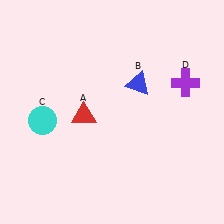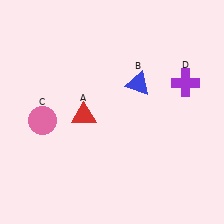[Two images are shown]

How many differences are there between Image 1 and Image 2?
There is 1 difference between the two images.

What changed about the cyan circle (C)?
In Image 1, C is cyan. In Image 2, it changed to pink.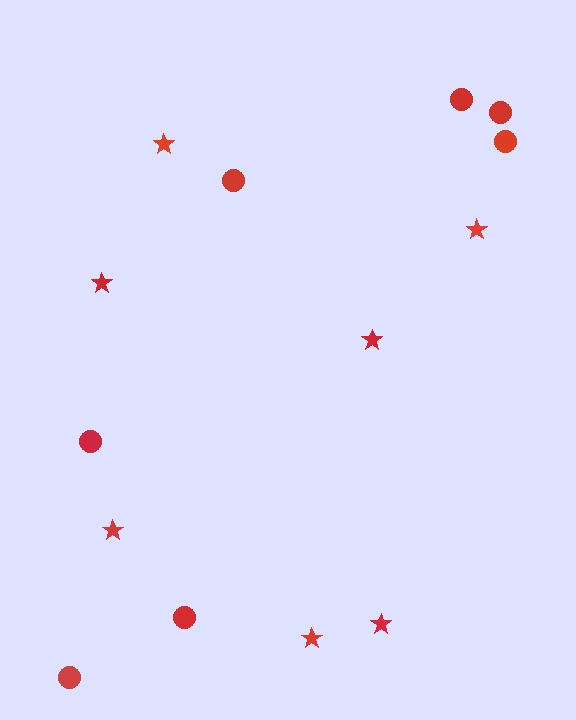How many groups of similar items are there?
There are 2 groups: one group of stars (7) and one group of circles (7).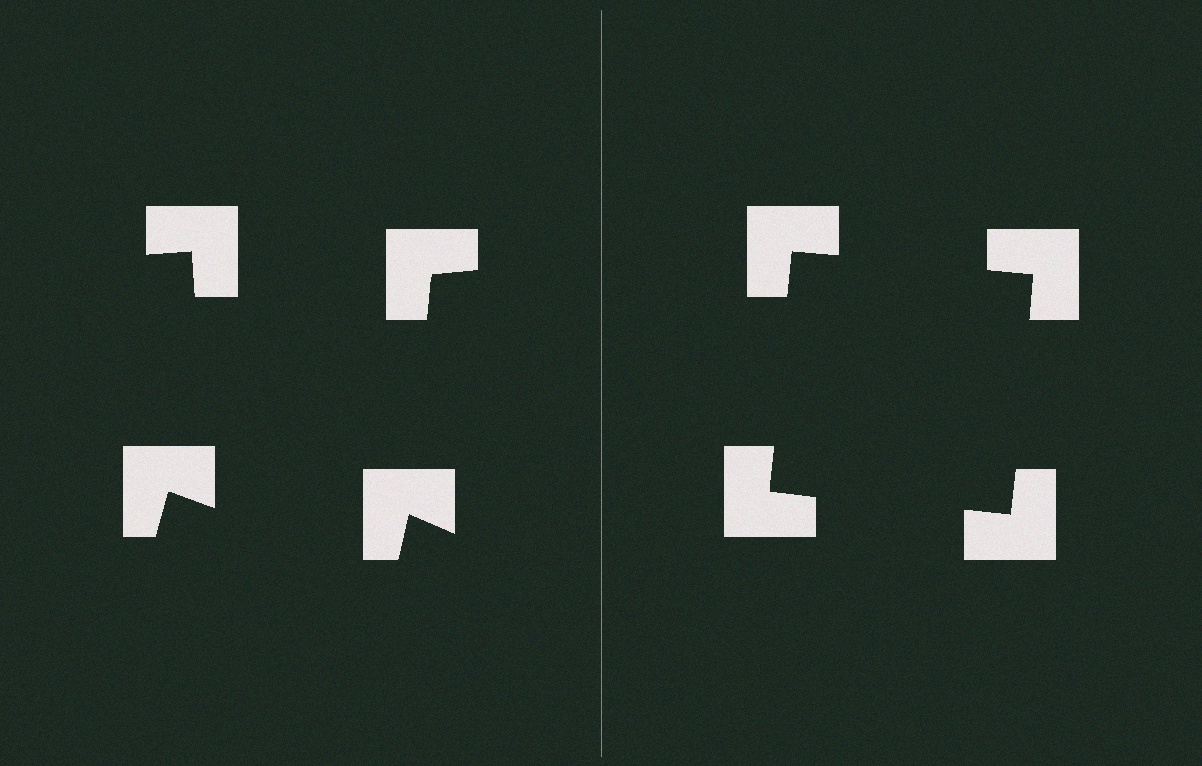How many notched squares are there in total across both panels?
8 — 4 on each side.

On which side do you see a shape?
An illusory square appears on the right side. On the left side the wedge cuts are rotated, so no coherent shape forms.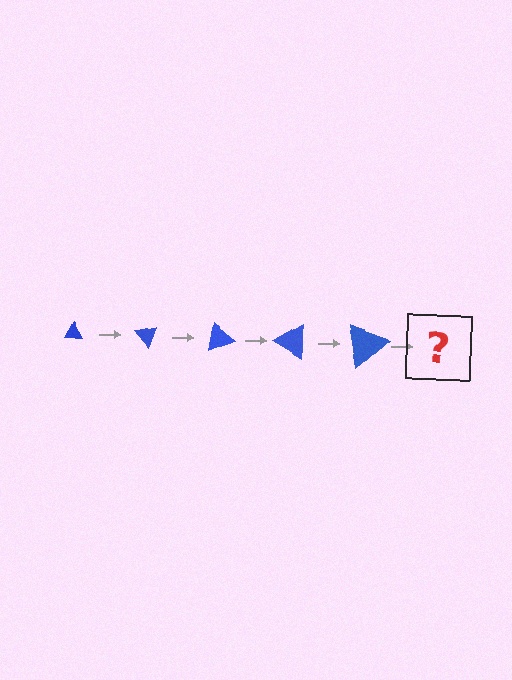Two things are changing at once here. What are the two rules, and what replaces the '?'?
The two rules are that the triangle grows larger each step and it rotates 50 degrees each step. The '?' should be a triangle, larger than the previous one and rotated 250 degrees from the start.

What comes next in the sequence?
The next element should be a triangle, larger than the previous one and rotated 250 degrees from the start.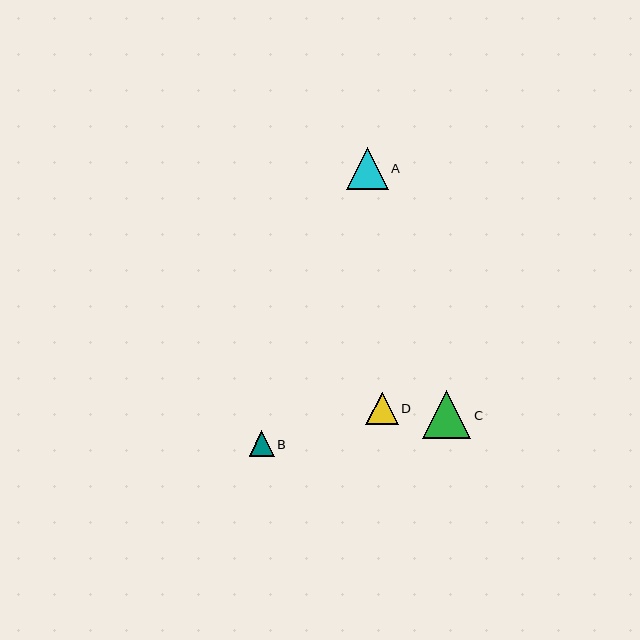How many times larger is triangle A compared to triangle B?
Triangle A is approximately 1.7 times the size of triangle B.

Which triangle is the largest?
Triangle C is the largest with a size of approximately 48 pixels.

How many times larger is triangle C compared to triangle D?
Triangle C is approximately 1.5 times the size of triangle D.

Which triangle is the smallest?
Triangle B is the smallest with a size of approximately 25 pixels.